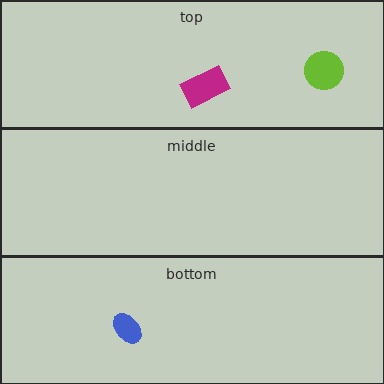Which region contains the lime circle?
The top region.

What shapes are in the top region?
The magenta rectangle, the lime circle.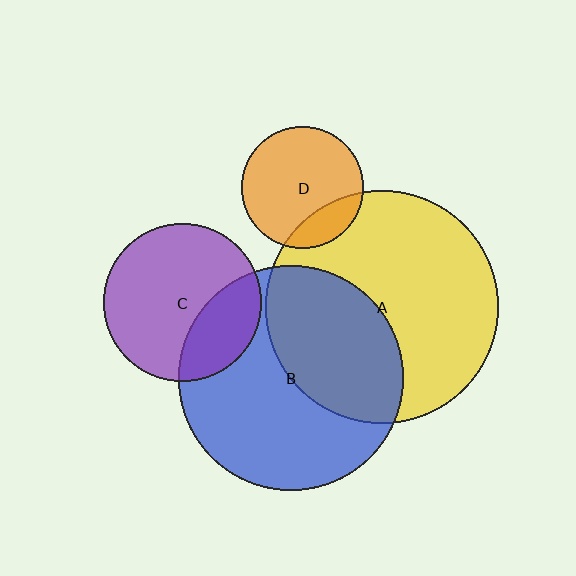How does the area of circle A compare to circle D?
Approximately 3.7 times.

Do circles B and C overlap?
Yes.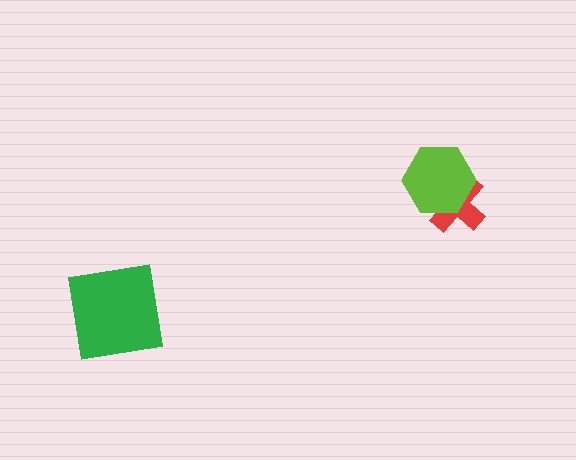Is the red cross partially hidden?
Yes, it is partially covered by another shape.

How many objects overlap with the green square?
0 objects overlap with the green square.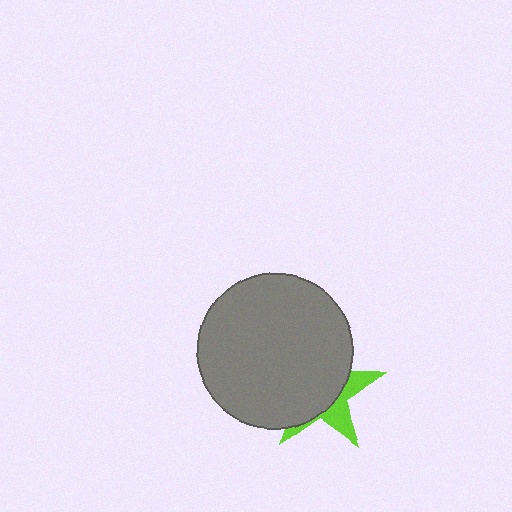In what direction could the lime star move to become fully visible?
The lime star could move toward the lower-right. That would shift it out from behind the gray circle entirely.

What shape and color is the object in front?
The object in front is a gray circle.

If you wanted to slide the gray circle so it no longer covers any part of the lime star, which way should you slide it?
Slide it toward the upper-left — that is the most direct way to separate the two shapes.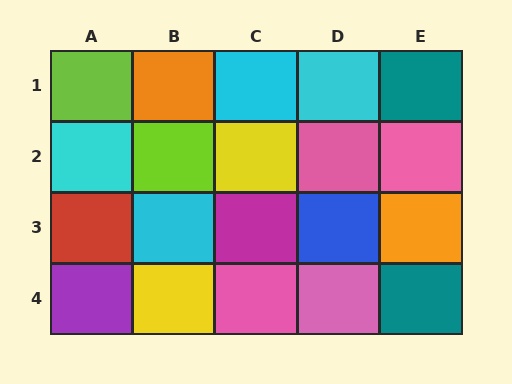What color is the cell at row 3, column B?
Cyan.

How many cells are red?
1 cell is red.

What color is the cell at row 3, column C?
Magenta.